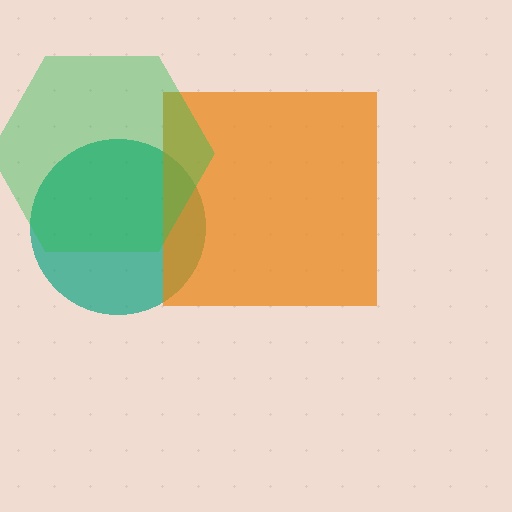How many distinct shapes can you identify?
There are 3 distinct shapes: a teal circle, an orange square, a green hexagon.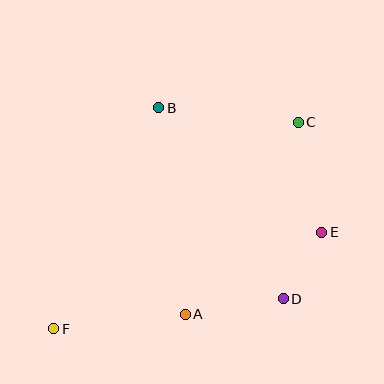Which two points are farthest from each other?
Points C and F are farthest from each other.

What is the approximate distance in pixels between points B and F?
The distance between B and F is approximately 245 pixels.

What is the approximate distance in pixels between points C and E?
The distance between C and E is approximately 112 pixels.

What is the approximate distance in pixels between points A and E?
The distance between A and E is approximately 159 pixels.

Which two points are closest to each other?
Points D and E are closest to each other.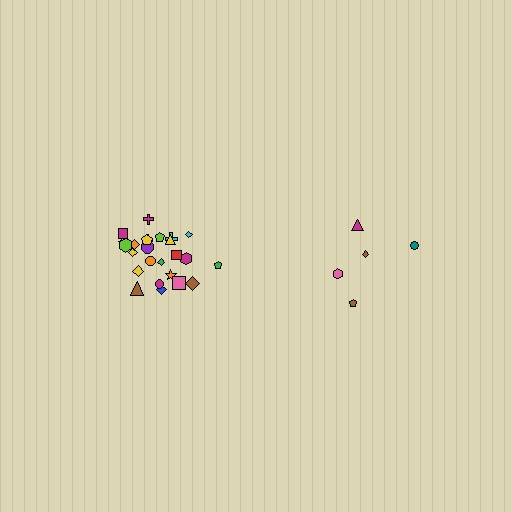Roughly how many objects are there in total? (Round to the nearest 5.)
Roughly 30 objects in total.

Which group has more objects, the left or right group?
The left group.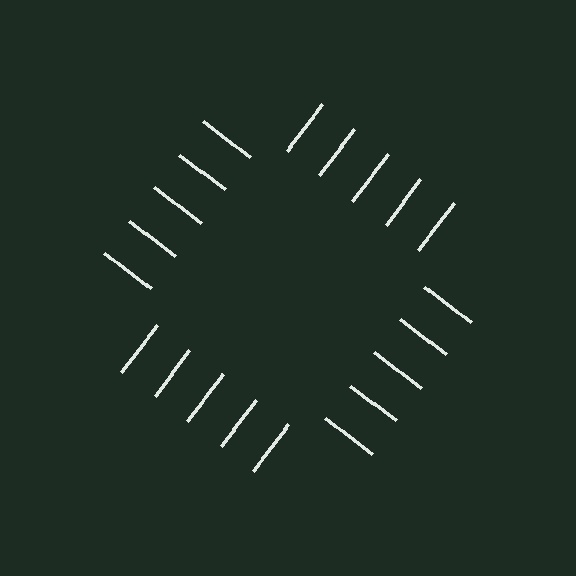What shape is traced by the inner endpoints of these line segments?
An illusory square — the line segments terminate on its edges but no continuous stroke is drawn.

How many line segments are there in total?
20 — 5 along each of the 4 edges.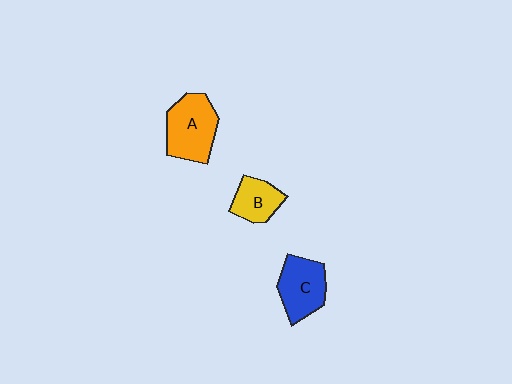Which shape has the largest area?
Shape A (orange).